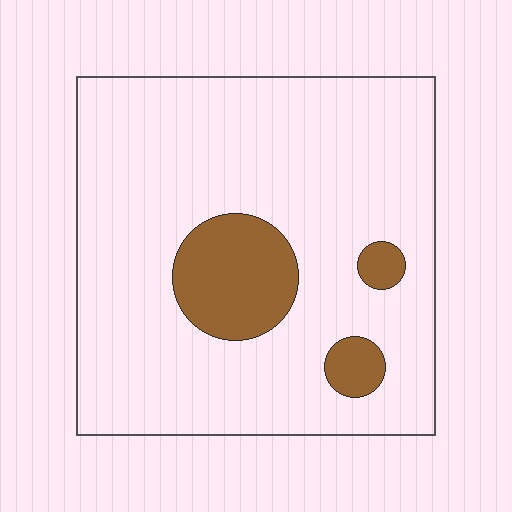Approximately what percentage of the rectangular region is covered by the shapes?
Approximately 15%.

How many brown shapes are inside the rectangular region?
3.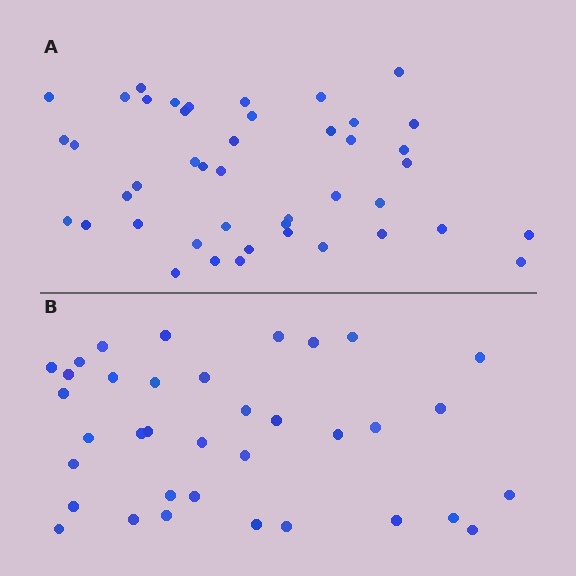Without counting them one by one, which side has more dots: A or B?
Region A (the top region) has more dots.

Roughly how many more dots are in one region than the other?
Region A has roughly 8 or so more dots than region B.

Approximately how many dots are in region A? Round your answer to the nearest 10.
About 40 dots. (The exact count is 44, which rounds to 40.)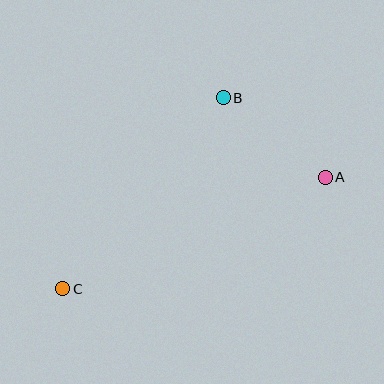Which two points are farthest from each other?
Points A and C are farthest from each other.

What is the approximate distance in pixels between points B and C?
The distance between B and C is approximately 249 pixels.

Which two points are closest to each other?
Points A and B are closest to each other.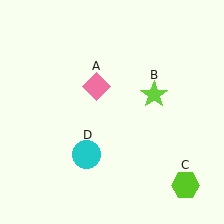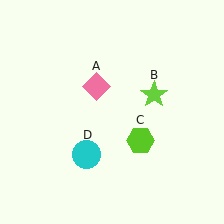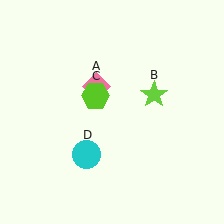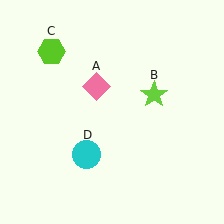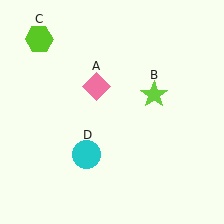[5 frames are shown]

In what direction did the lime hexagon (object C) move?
The lime hexagon (object C) moved up and to the left.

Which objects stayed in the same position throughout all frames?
Pink diamond (object A) and lime star (object B) and cyan circle (object D) remained stationary.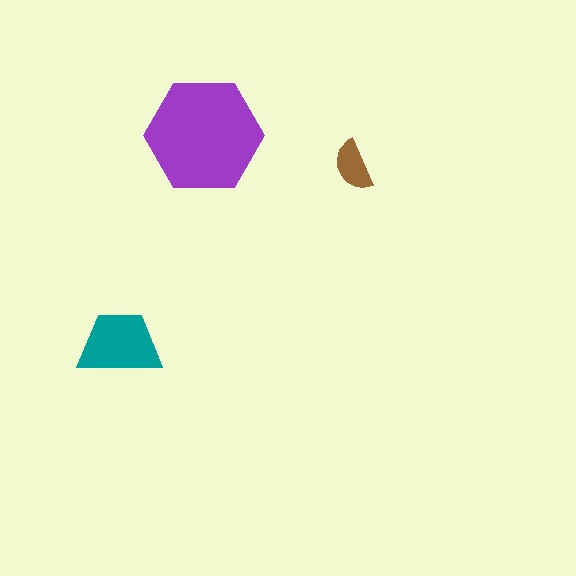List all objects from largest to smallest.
The purple hexagon, the teal trapezoid, the brown semicircle.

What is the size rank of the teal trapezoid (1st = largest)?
2nd.